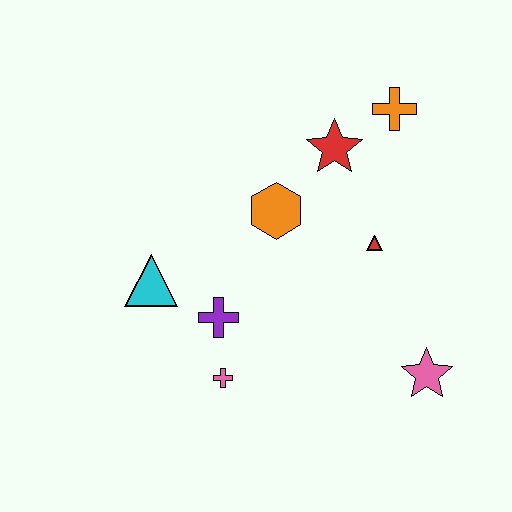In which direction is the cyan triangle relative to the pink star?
The cyan triangle is to the left of the pink star.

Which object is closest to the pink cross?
The purple cross is closest to the pink cross.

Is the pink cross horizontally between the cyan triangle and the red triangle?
Yes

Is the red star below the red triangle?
No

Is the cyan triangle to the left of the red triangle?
Yes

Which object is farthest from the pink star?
The cyan triangle is farthest from the pink star.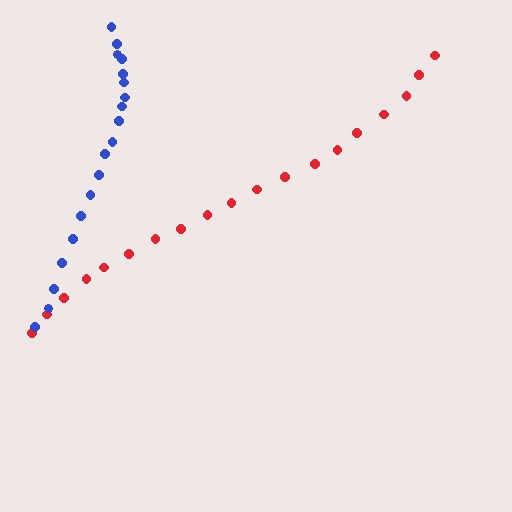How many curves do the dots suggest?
There are 2 distinct paths.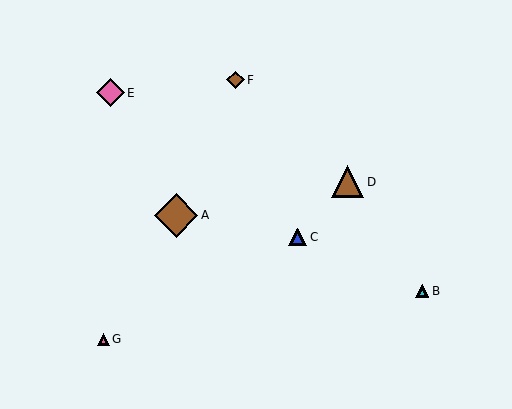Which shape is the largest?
The brown diamond (labeled A) is the largest.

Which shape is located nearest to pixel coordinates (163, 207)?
The brown diamond (labeled A) at (176, 215) is nearest to that location.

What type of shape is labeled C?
Shape C is a blue triangle.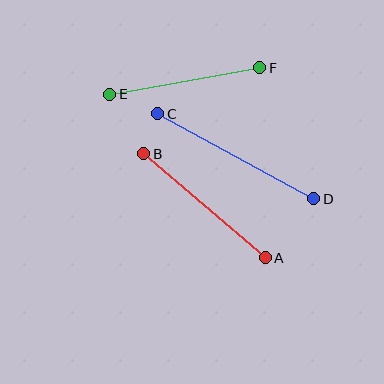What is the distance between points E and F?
The distance is approximately 152 pixels.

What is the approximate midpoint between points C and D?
The midpoint is at approximately (236, 156) pixels.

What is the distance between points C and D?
The distance is approximately 178 pixels.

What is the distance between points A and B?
The distance is approximately 160 pixels.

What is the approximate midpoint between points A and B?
The midpoint is at approximately (205, 206) pixels.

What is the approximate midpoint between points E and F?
The midpoint is at approximately (185, 81) pixels.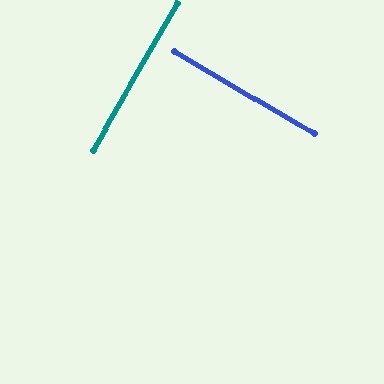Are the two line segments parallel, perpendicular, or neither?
Perpendicular — they meet at approximately 89°.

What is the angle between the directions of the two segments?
Approximately 89 degrees.